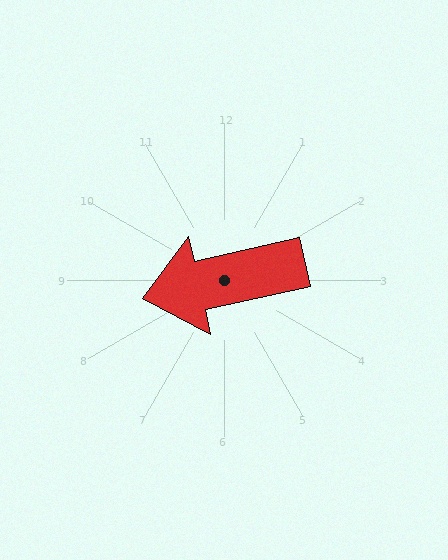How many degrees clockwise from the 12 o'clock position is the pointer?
Approximately 257 degrees.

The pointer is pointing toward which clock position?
Roughly 9 o'clock.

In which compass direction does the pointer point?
West.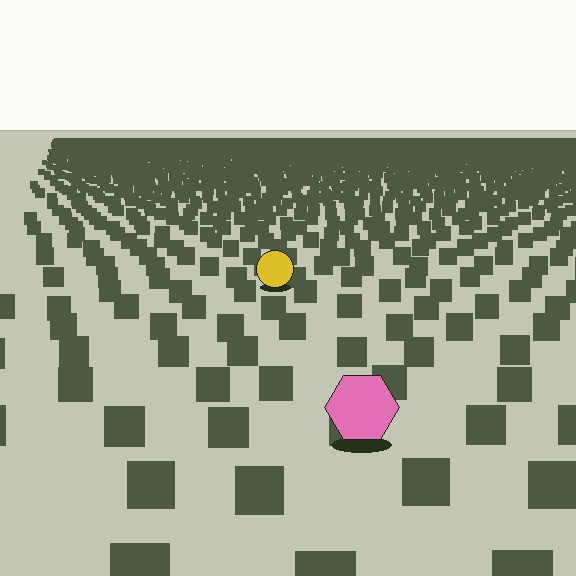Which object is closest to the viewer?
The pink hexagon is closest. The texture marks near it are larger and more spread out.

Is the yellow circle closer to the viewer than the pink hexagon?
No. The pink hexagon is closer — you can tell from the texture gradient: the ground texture is coarser near it.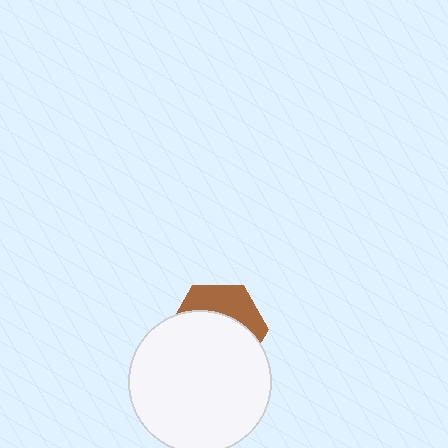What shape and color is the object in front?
The object in front is a white circle.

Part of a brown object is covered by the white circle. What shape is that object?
It is a hexagon.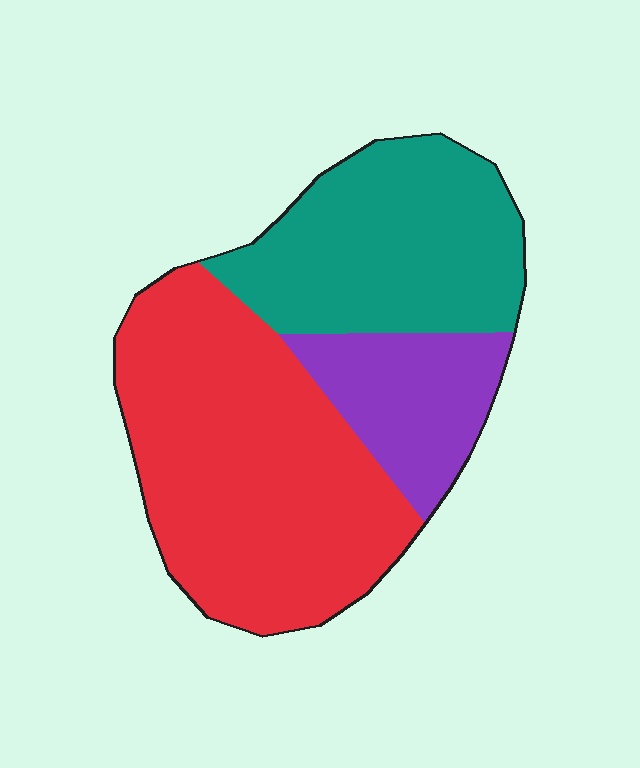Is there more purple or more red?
Red.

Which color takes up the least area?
Purple, at roughly 15%.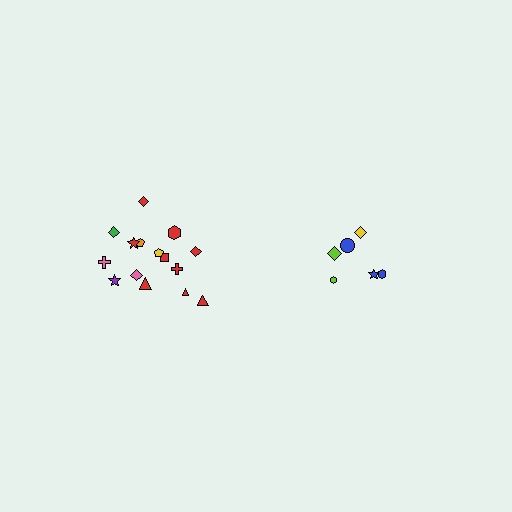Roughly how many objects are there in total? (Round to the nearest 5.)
Roughly 20 objects in total.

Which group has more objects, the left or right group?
The left group.